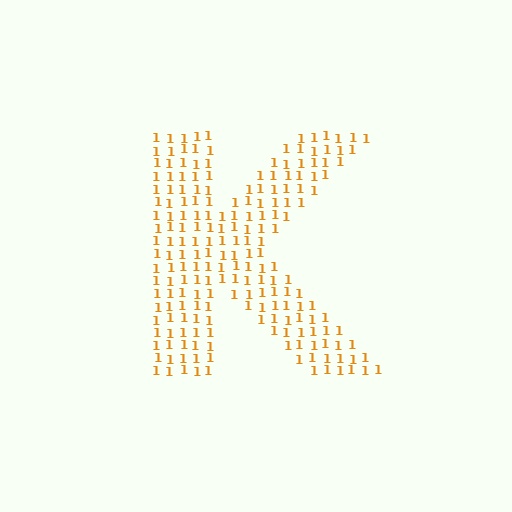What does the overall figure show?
The overall figure shows the letter K.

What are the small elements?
The small elements are digit 1's.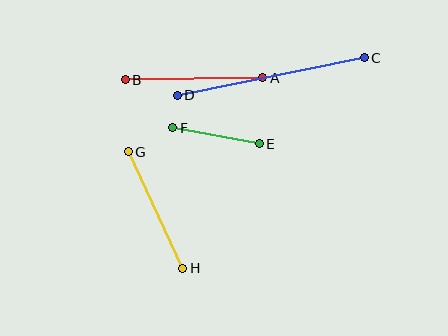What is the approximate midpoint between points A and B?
The midpoint is at approximately (194, 79) pixels.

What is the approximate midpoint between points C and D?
The midpoint is at approximately (271, 77) pixels.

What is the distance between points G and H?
The distance is approximately 129 pixels.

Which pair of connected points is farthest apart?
Points C and D are farthest apart.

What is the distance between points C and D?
The distance is approximately 191 pixels.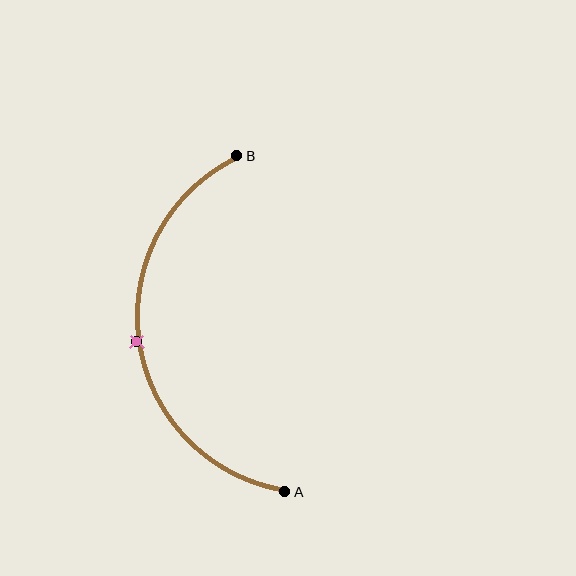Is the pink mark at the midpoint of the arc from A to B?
Yes. The pink mark lies on the arc at equal arc-length from both A and B — it is the arc midpoint.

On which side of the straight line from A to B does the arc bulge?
The arc bulges to the left of the straight line connecting A and B.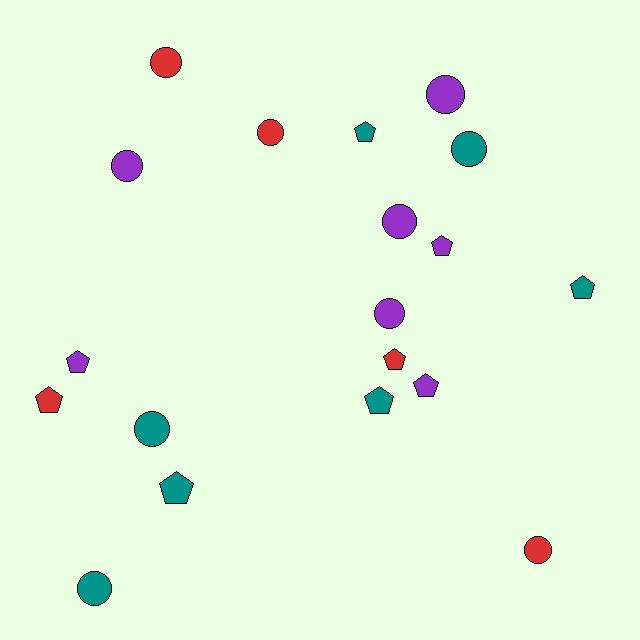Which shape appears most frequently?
Circle, with 10 objects.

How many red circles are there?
There are 3 red circles.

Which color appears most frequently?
Teal, with 7 objects.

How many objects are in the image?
There are 19 objects.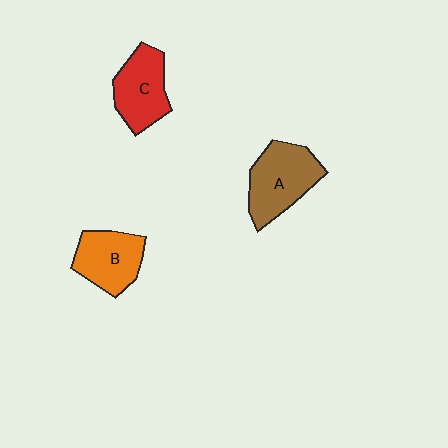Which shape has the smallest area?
Shape B (orange).